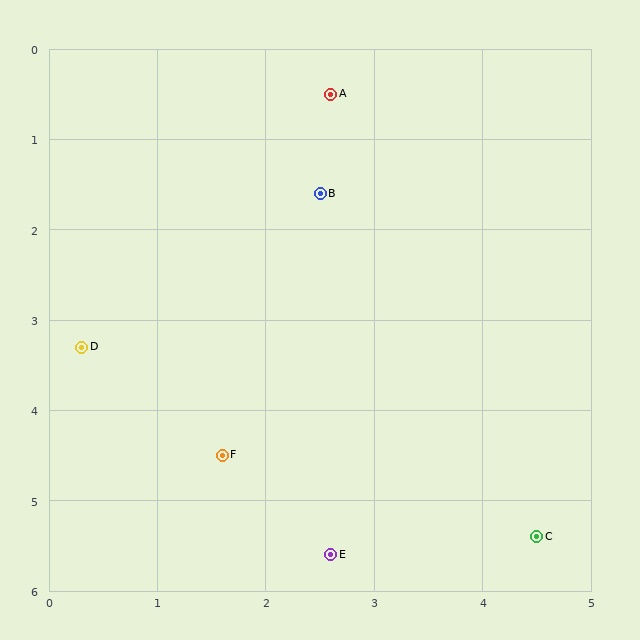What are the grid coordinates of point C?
Point C is at approximately (4.5, 5.4).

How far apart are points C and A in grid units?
Points C and A are about 5.3 grid units apart.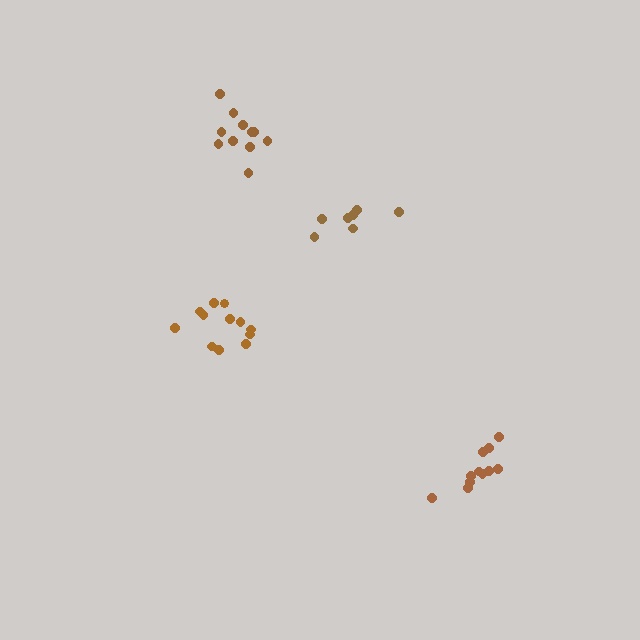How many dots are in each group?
Group 1: 8 dots, Group 2: 11 dots, Group 3: 11 dots, Group 4: 12 dots (42 total).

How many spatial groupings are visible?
There are 4 spatial groupings.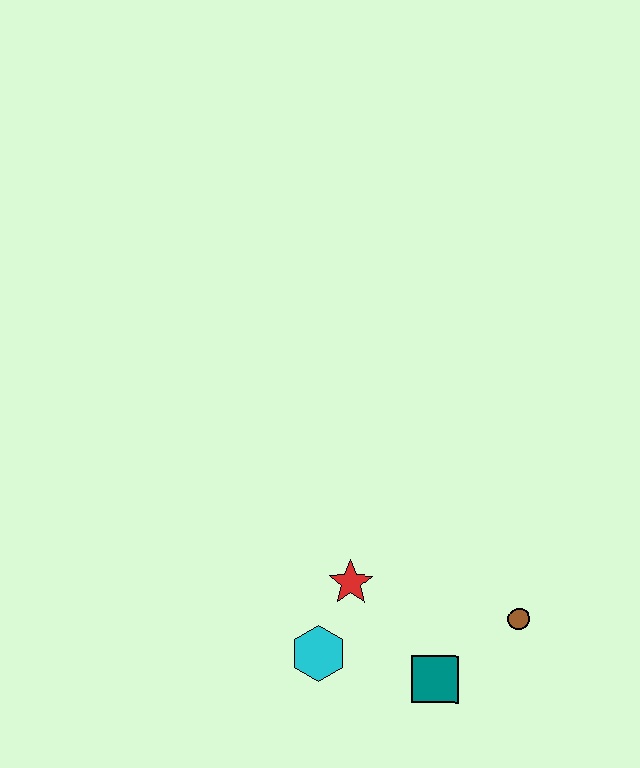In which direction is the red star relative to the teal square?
The red star is above the teal square.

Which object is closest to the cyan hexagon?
The red star is closest to the cyan hexagon.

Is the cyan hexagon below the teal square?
No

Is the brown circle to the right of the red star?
Yes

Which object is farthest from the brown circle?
The cyan hexagon is farthest from the brown circle.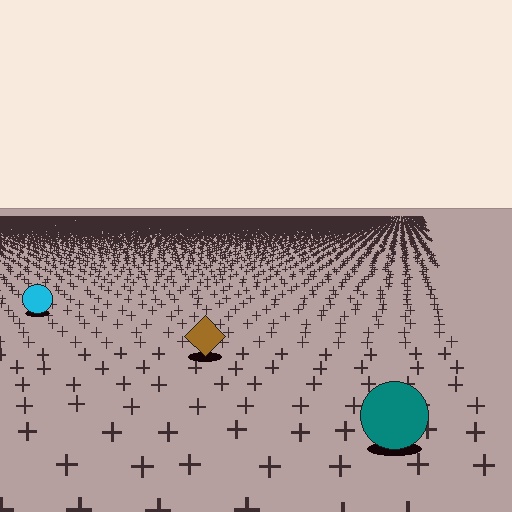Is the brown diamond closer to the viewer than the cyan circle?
Yes. The brown diamond is closer — you can tell from the texture gradient: the ground texture is coarser near it.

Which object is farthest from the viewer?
The cyan circle is farthest from the viewer. It appears smaller and the ground texture around it is denser.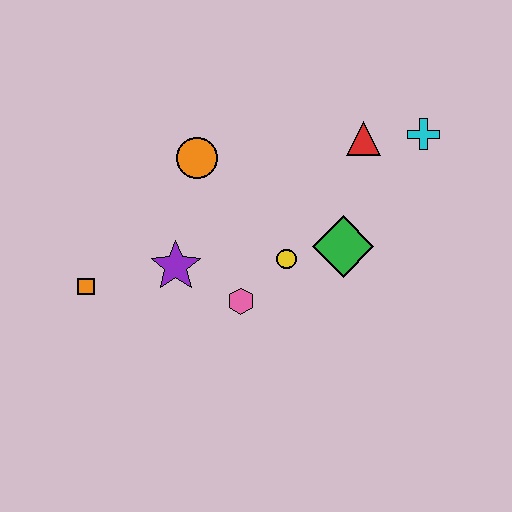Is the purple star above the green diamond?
No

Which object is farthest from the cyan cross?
The orange square is farthest from the cyan cross.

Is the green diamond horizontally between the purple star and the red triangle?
Yes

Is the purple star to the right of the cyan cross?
No